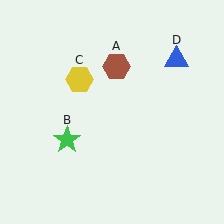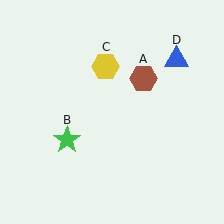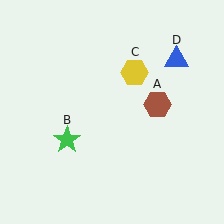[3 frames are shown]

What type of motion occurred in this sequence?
The brown hexagon (object A), yellow hexagon (object C) rotated clockwise around the center of the scene.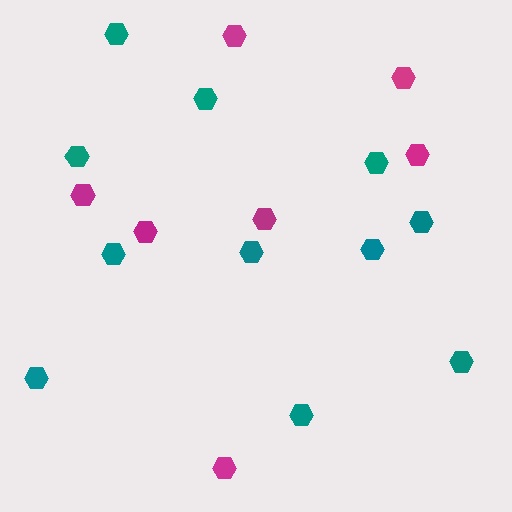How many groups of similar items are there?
There are 2 groups: one group of magenta hexagons (7) and one group of teal hexagons (11).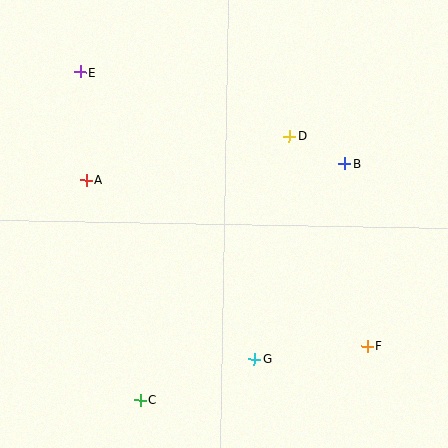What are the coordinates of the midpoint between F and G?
The midpoint between F and G is at (311, 352).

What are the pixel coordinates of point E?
Point E is at (80, 72).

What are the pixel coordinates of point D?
Point D is at (290, 136).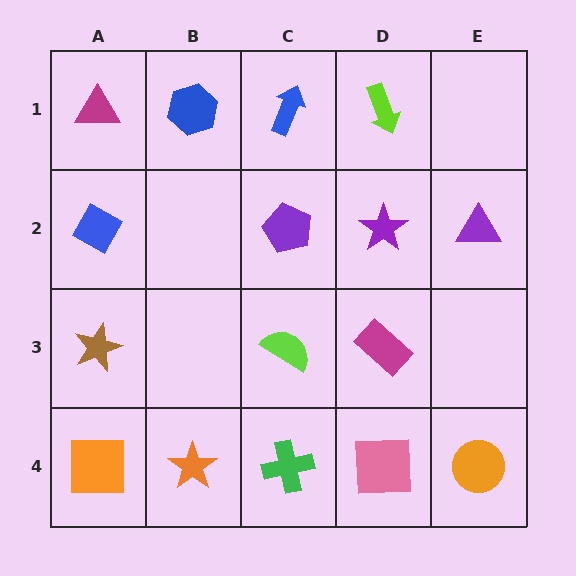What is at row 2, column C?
A purple pentagon.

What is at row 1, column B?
A blue hexagon.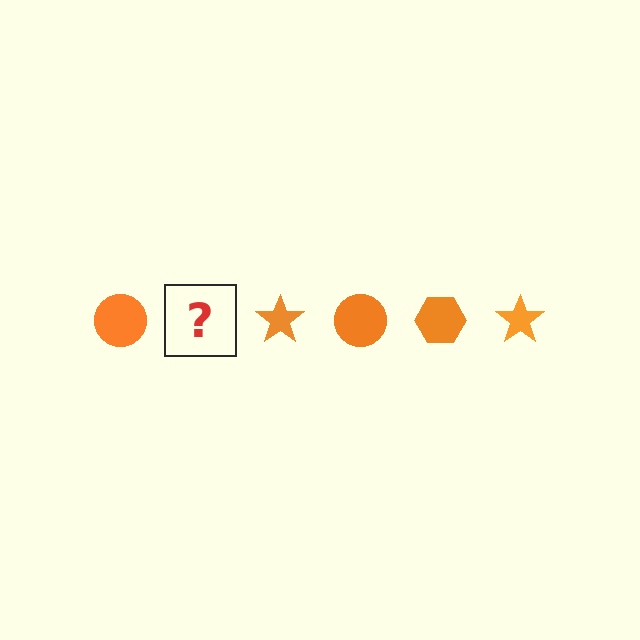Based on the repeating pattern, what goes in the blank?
The blank should be an orange hexagon.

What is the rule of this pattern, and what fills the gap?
The rule is that the pattern cycles through circle, hexagon, star shapes in orange. The gap should be filled with an orange hexagon.